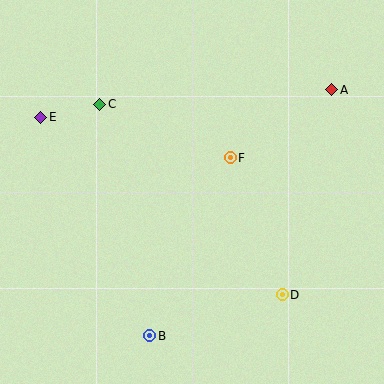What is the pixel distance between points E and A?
The distance between E and A is 292 pixels.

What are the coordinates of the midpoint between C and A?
The midpoint between C and A is at (216, 97).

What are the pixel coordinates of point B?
Point B is at (150, 336).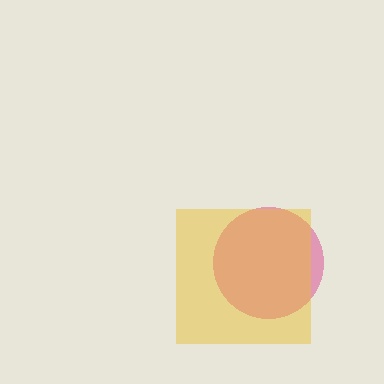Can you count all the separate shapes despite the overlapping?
Yes, there are 2 separate shapes.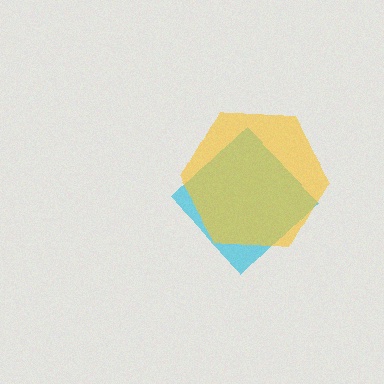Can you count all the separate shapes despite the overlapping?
Yes, there are 2 separate shapes.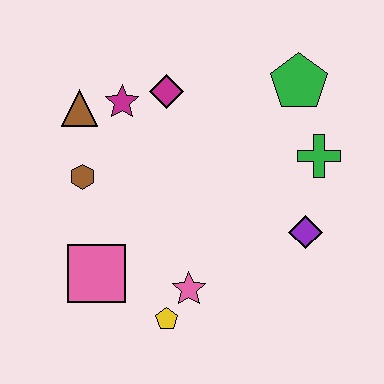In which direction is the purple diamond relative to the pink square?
The purple diamond is to the right of the pink square.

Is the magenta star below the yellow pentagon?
No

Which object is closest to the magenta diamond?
The magenta star is closest to the magenta diamond.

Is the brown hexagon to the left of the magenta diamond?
Yes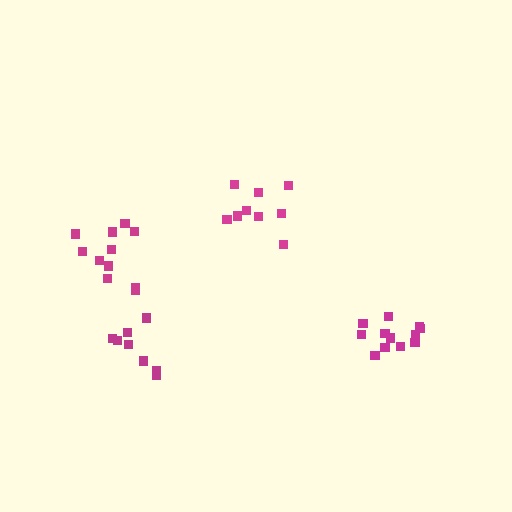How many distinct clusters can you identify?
There are 4 distinct clusters.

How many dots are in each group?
Group 1: 11 dots, Group 2: 12 dots, Group 3: 8 dots, Group 4: 9 dots (40 total).